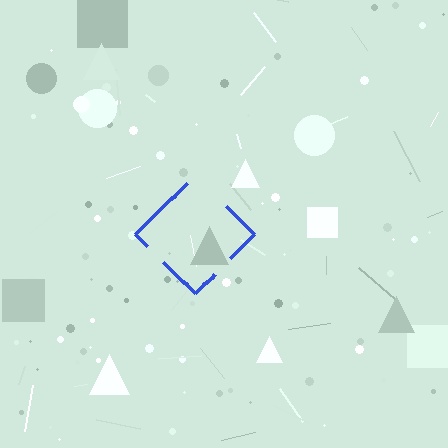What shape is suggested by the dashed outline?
The dashed outline suggests a diamond.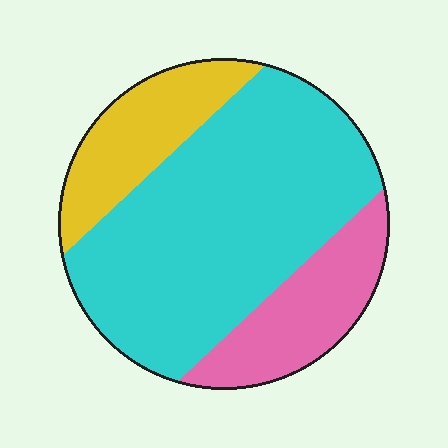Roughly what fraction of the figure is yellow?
Yellow covers roughly 20% of the figure.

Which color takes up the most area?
Cyan, at roughly 60%.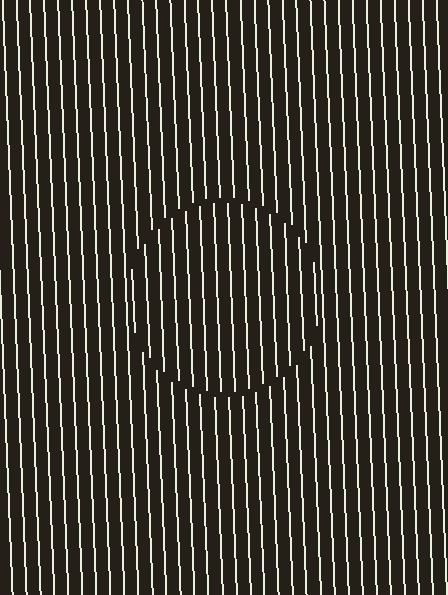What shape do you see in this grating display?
An illusory circle. The interior of the shape contains the same grating, shifted by half a period — the contour is defined by the phase discontinuity where line-ends from the inner and outer gratings abut.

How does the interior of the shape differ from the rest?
The interior of the shape contains the same grating, shifted by half a period — the contour is defined by the phase discontinuity where line-ends from the inner and outer gratings abut.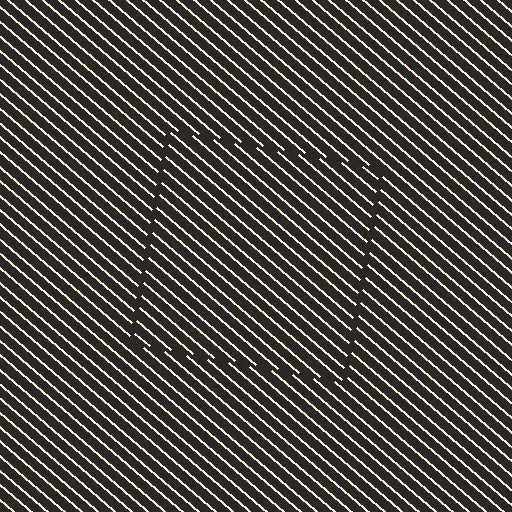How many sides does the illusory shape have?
4 sides — the line-ends trace a square.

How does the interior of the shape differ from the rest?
The interior of the shape contains the same grating, shifted by half a period — the contour is defined by the phase discontinuity where line-ends from the inner and outer gratings abut.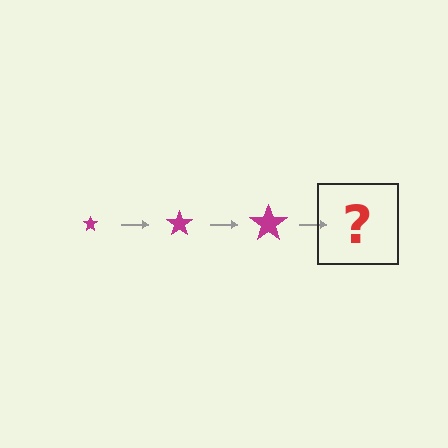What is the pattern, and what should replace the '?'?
The pattern is that the star gets progressively larger each step. The '?' should be a magenta star, larger than the previous one.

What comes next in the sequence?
The next element should be a magenta star, larger than the previous one.